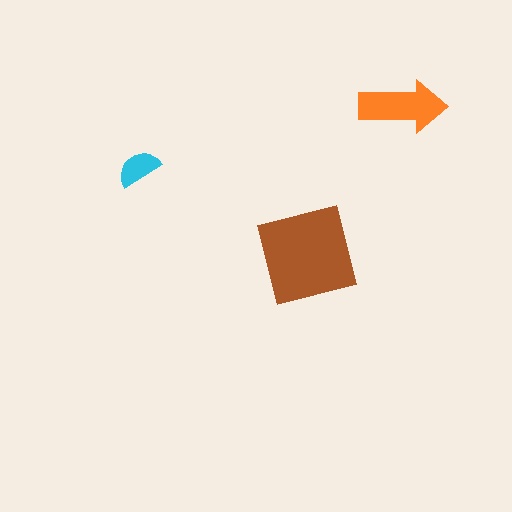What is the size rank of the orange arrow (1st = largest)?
2nd.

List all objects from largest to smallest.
The brown square, the orange arrow, the cyan semicircle.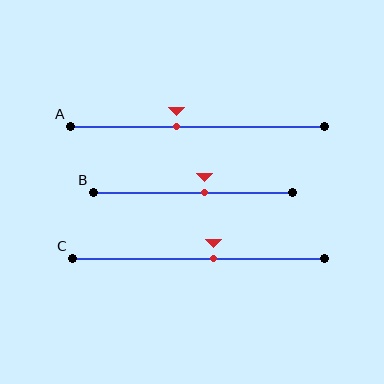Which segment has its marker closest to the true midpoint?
Segment B has its marker closest to the true midpoint.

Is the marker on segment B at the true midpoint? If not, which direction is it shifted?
No, the marker on segment B is shifted to the right by about 6% of the segment length.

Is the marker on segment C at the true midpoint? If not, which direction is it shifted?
No, the marker on segment C is shifted to the right by about 6% of the segment length.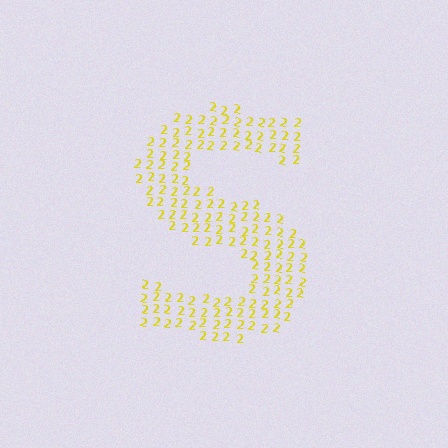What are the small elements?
The small elements are digit 2's.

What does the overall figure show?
The overall figure shows the letter S.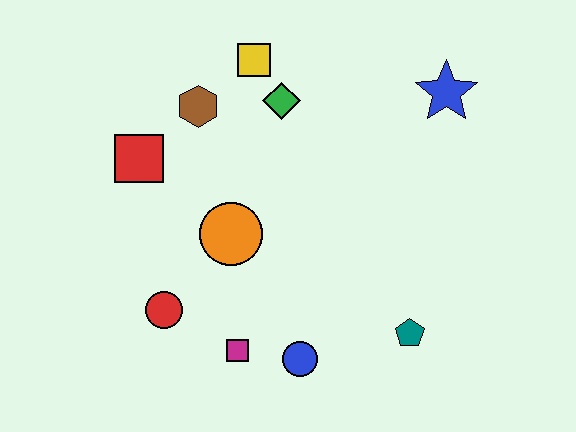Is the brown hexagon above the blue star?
No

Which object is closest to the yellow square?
The green diamond is closest to the yellow square.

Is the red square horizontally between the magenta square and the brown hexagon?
No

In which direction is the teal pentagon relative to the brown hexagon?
The teal pentagon is below the brown hexagon.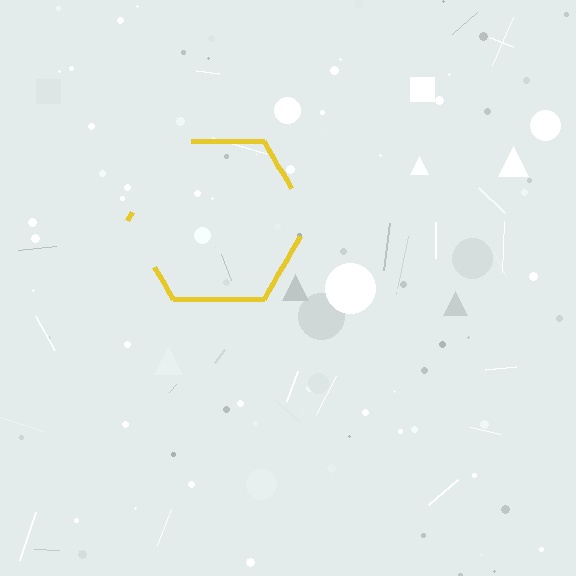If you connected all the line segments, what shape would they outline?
They would outline a hexagon.